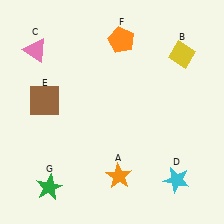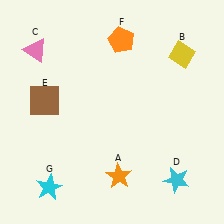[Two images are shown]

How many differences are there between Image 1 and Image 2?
There is 1 difference between the two images.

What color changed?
The star (G) changed from green in Image 1 to cyan in Image 2.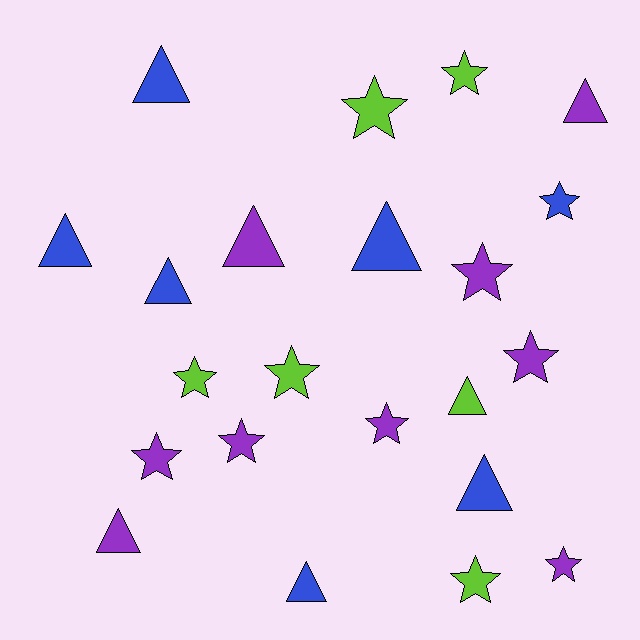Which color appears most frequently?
Purple, with 9 objects.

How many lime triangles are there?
There is 1 lime triangle.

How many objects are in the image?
There are 22 objects.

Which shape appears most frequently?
Star, with 12 objects.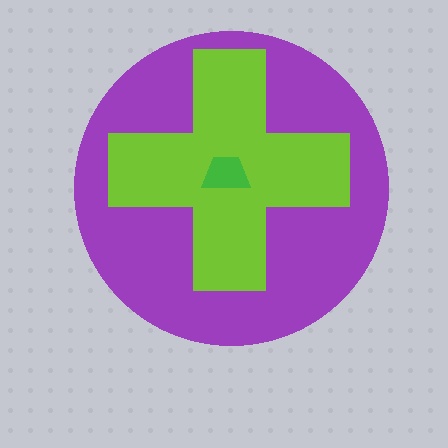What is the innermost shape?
The green trapezoid.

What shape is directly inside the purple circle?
The lime cross.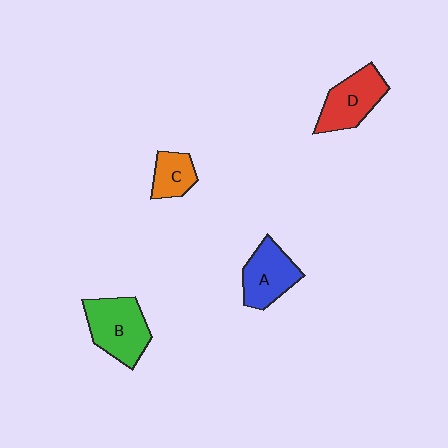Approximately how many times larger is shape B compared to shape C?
Approximately 1.9 times.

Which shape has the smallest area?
Shape C (orange).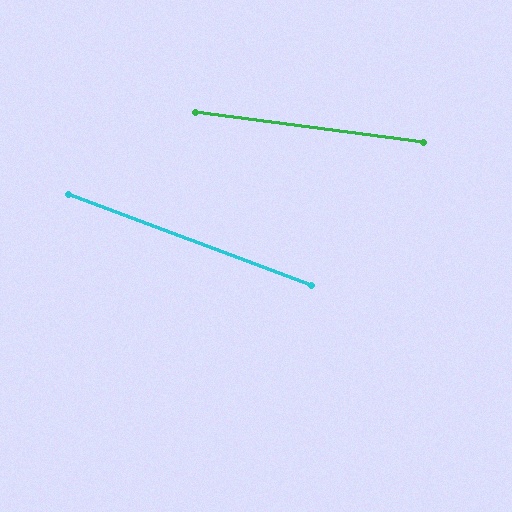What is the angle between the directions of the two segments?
Approximately 13 degrees.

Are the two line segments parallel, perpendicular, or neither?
Neither parallel nor perpendicular — they differ by about 13°.